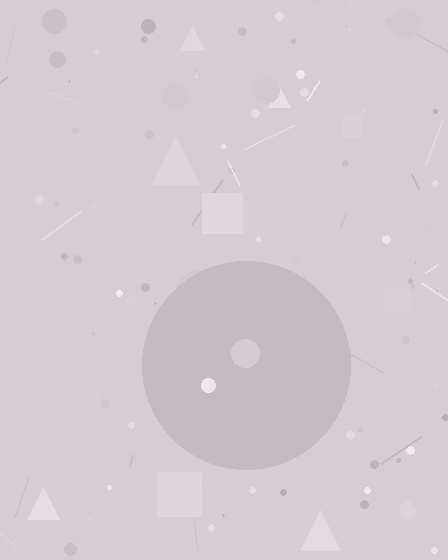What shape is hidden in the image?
A circle is hidden in the image.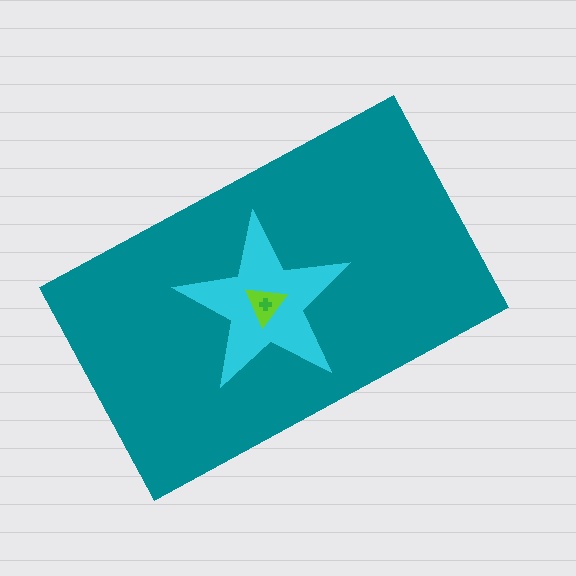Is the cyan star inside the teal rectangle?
Yes.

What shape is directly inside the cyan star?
The lime triangle.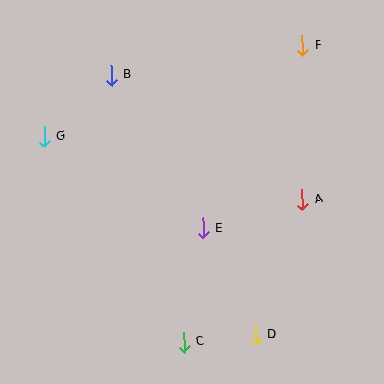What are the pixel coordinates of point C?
Point C is at (184, 342).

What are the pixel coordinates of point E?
Point E is at (203, 228).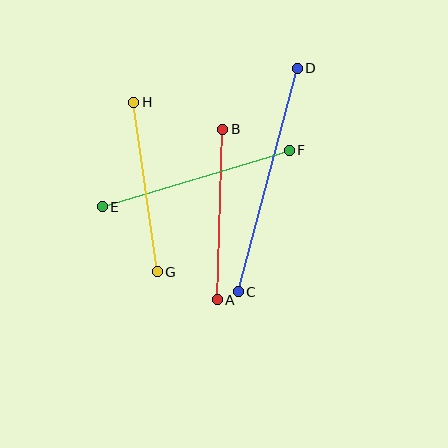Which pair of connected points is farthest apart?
Points C and D are farthest apart.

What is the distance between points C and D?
The distance is approximately 231 pixels.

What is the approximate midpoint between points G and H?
The midpoint is at approximately (146, 187) pixels.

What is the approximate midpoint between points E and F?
The midpoint is at approximately (196, 178) pixels.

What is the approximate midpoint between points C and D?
The midpoint is at approximately (268, 180) pixels.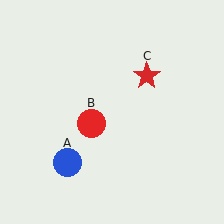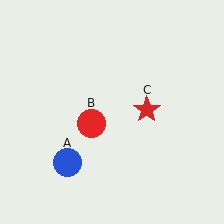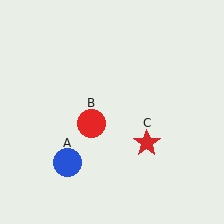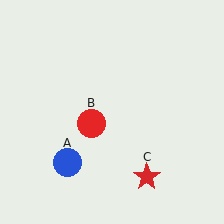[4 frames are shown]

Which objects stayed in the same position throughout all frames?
Blue circle (object A) and red circle (object B) remained stationary.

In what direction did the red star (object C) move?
The red star (object C) moved down.